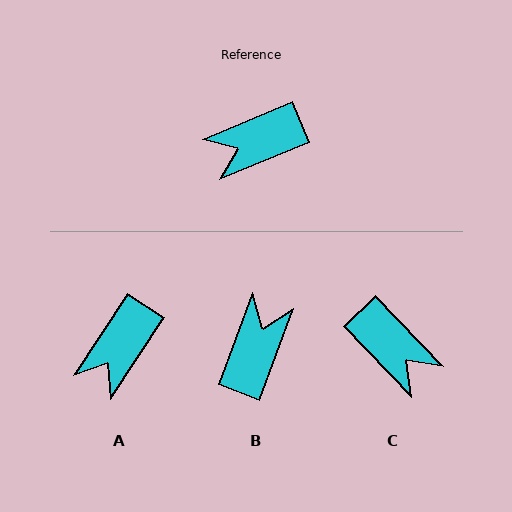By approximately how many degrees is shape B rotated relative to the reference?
Approximately 133 degrees clockwise.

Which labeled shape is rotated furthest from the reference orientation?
B, about 133 degrees away.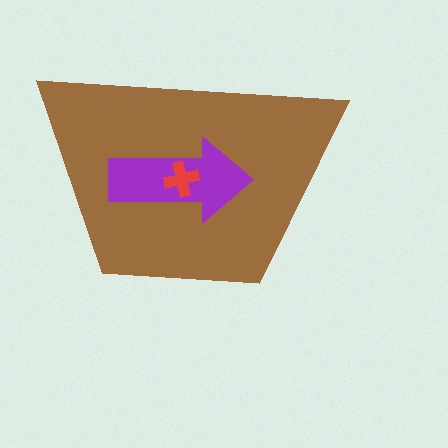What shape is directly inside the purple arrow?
The red cross.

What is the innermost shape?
The red cross.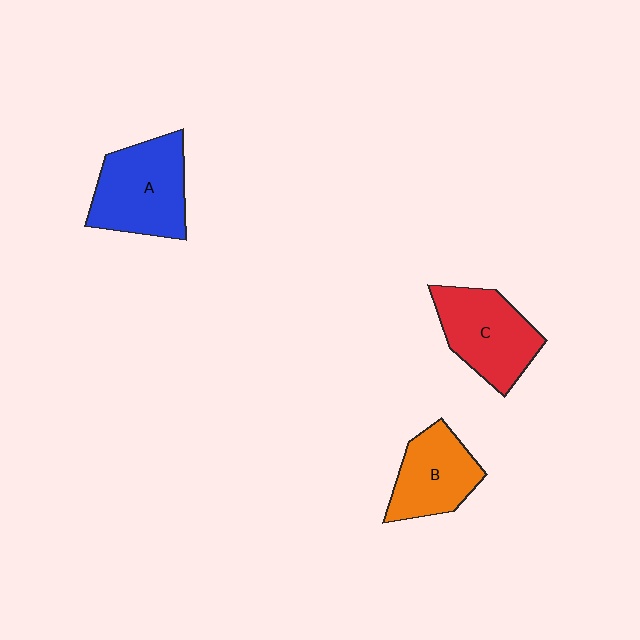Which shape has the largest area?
Shape A (blue).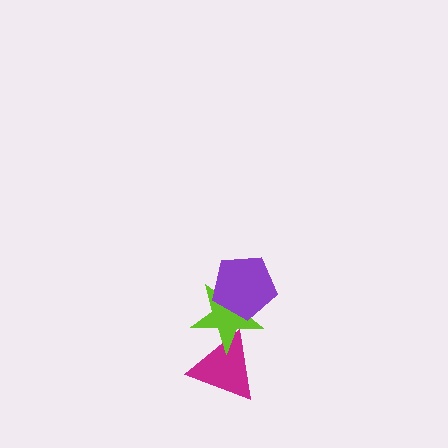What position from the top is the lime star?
The lime star is 2nd from the top.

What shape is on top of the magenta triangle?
The lime star is on top of the magenta triangle.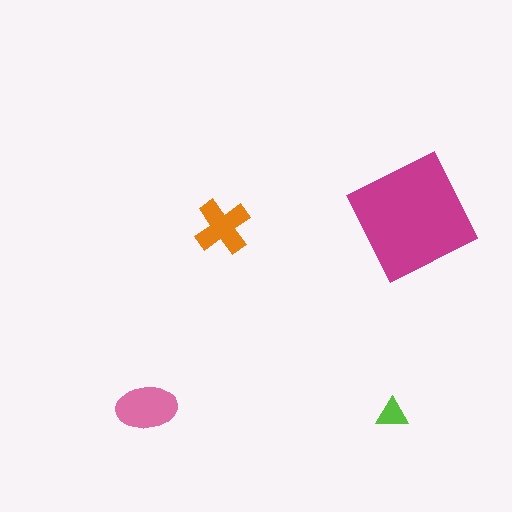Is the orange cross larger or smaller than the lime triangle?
Larger.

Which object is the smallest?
The lime triangle.